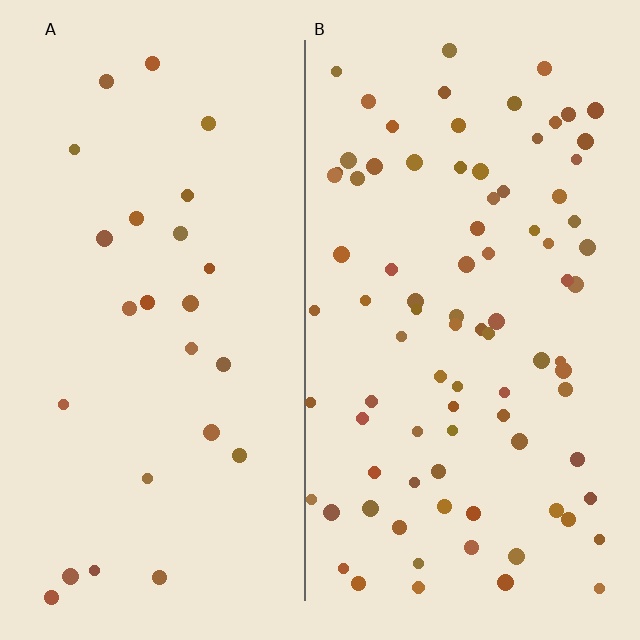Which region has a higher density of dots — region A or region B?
B (the right).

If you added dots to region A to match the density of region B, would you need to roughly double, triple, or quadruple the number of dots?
Approximately triple.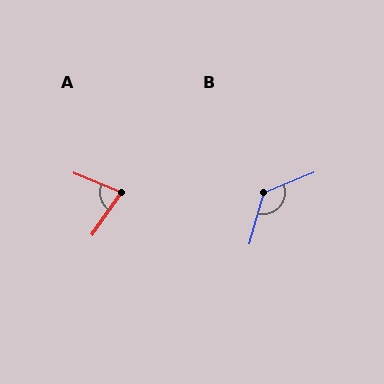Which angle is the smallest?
A, at approximately 78 degrees.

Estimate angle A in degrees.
Approximately 78 degrees.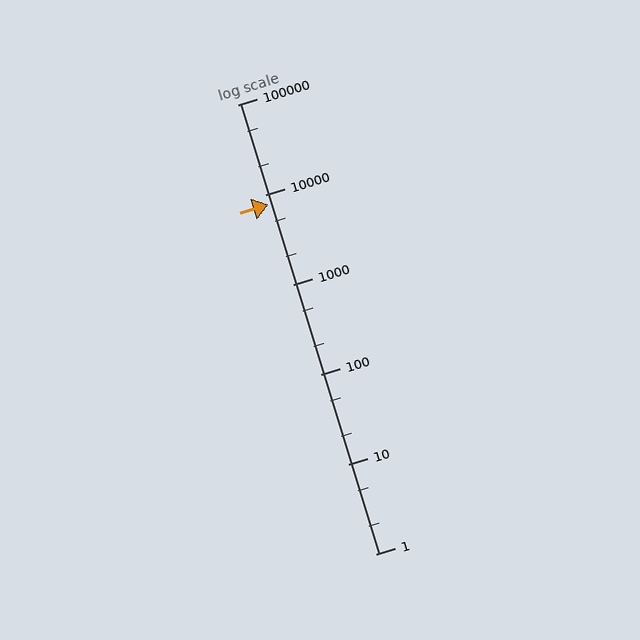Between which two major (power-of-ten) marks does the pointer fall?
The pointer is between 1000 and 10000.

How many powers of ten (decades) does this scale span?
The scale spans 5 decades, from 1 to 100000.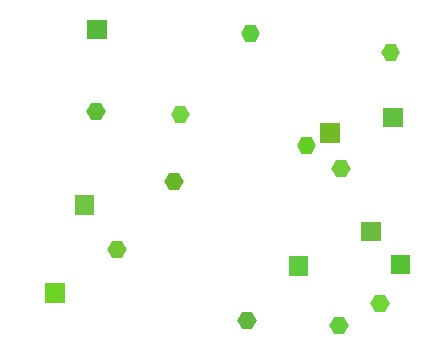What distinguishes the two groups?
There are 2 groups: one group of hexagons (11) and one group of squares (8).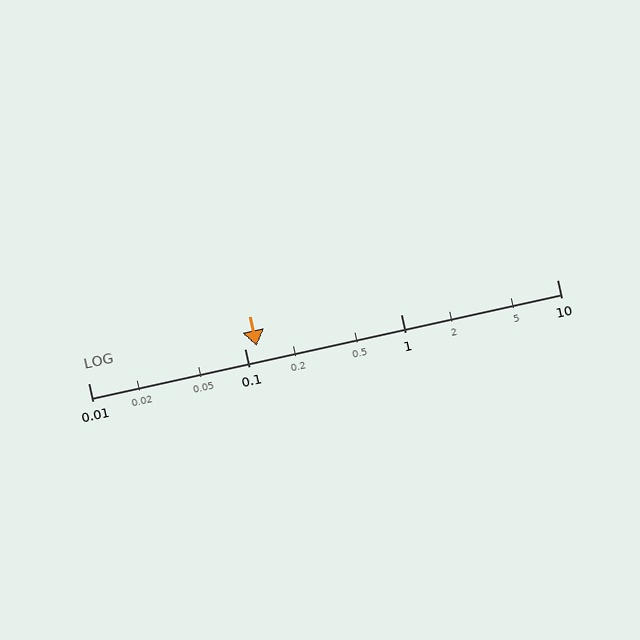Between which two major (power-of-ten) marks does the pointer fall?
The pointer is between 0.1 and 1.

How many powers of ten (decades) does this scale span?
The scale spans 3 decades, from 0.01 to 10.